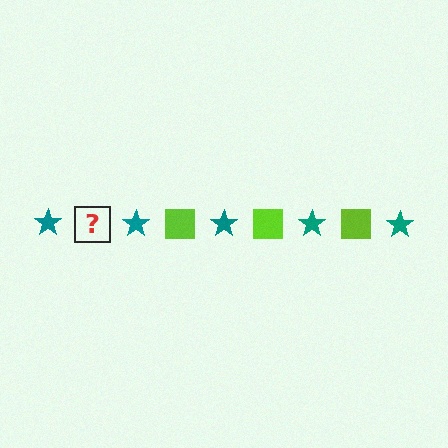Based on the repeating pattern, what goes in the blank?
The blank should be a lime square.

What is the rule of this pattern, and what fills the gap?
The rule is that the pattern alternates between teal star and lime square. The gap should be filled with a lime square.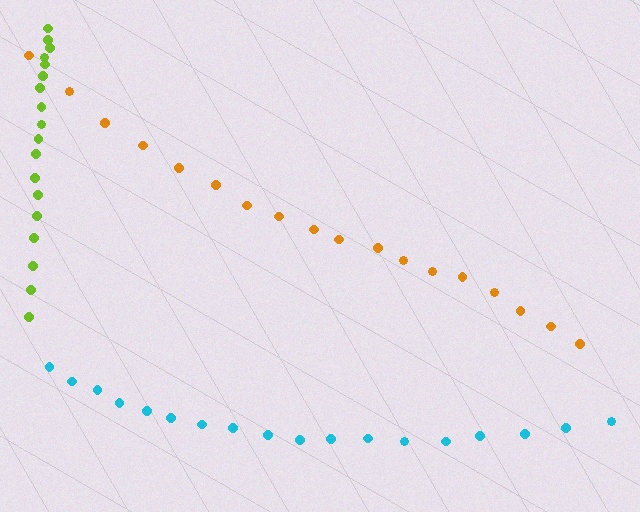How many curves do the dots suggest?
There are 3 distinct paths.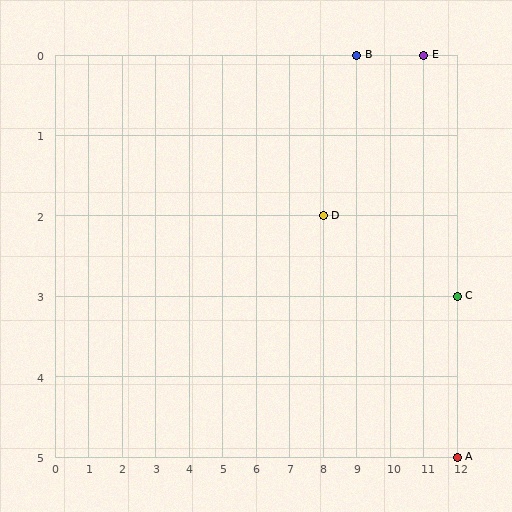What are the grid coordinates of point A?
Point A is at grid coordinates (12, 5).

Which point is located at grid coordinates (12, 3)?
Point C is at (12, 3).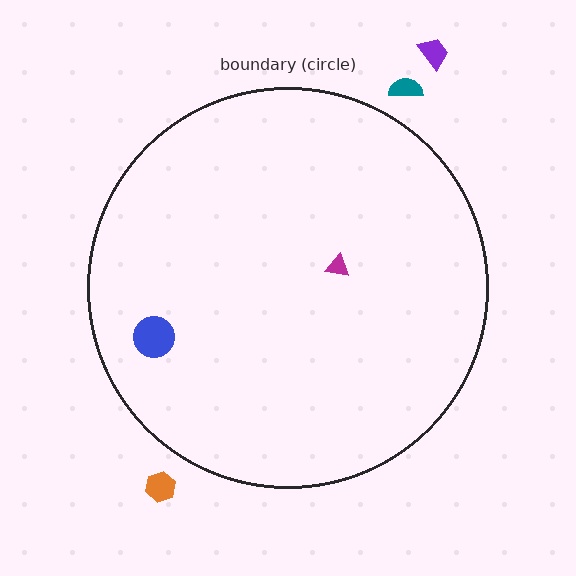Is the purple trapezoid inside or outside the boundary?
Outside.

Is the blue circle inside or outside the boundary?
Inside.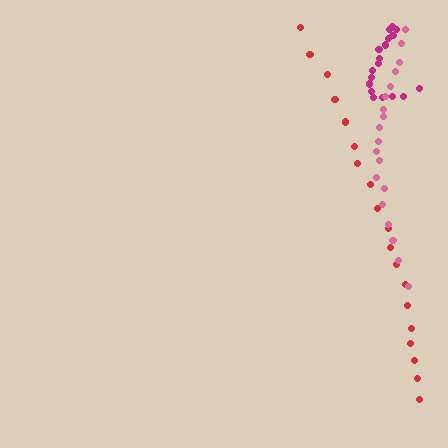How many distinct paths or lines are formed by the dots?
There are 3 distinct paths.